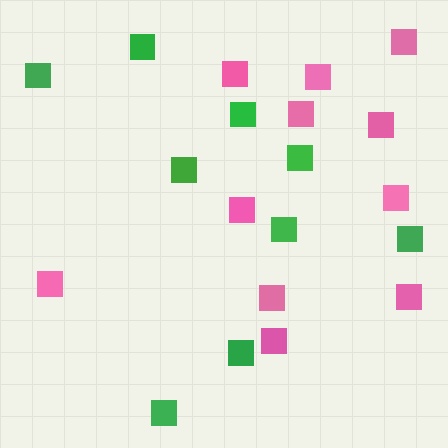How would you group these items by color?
There are 2 groups: one group of green squares (9) and one group of pink squares (11).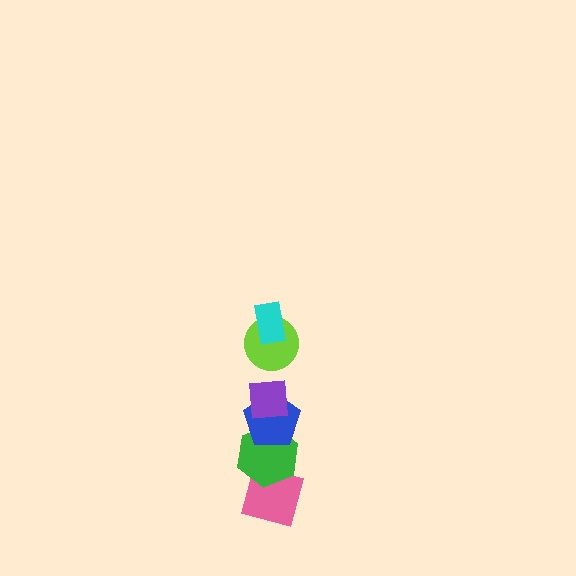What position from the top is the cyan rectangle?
The cyan rectangle is 1st from the top.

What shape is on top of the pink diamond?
The green hexagon is on top of the pink diamond.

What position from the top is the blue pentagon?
The blue pentagon is 4th from the top.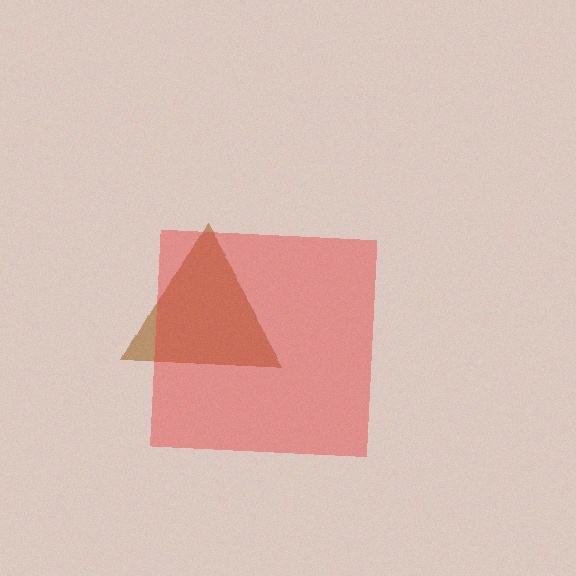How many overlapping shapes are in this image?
There are 2 overlapping shapes in the image.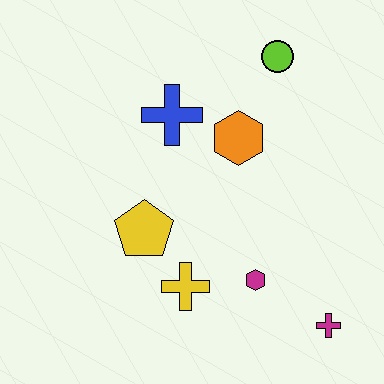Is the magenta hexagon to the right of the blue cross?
Yes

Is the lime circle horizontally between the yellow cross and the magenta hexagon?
No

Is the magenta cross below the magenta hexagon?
Yes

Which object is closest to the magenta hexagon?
The yellow cross is closest to the magenta hexagon.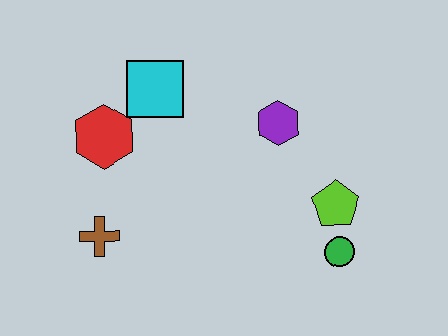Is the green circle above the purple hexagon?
No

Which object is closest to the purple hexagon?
The lime pentagon is closest to the purple hexagon.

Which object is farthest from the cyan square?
The green circle is farthest from the cyan square.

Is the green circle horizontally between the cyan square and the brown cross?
No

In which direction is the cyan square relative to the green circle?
The cyan square is to the left of the green circle.